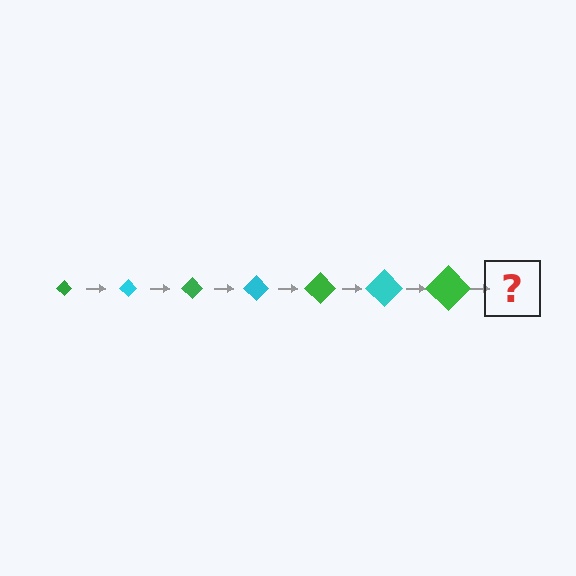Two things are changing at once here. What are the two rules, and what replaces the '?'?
The two rules are that the diamond grows larger each step and the color cycles through green and cyan. The '?' should be a cyan diamond, larger than the previous one.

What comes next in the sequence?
The next element should be a cyan diamond, larger than the previous one.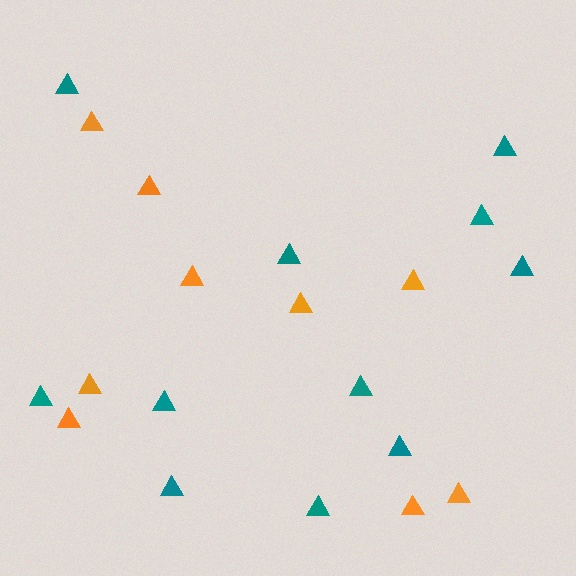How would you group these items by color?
There are 2 groups: one group of orange triangles (9) and one group of teal triangles (11).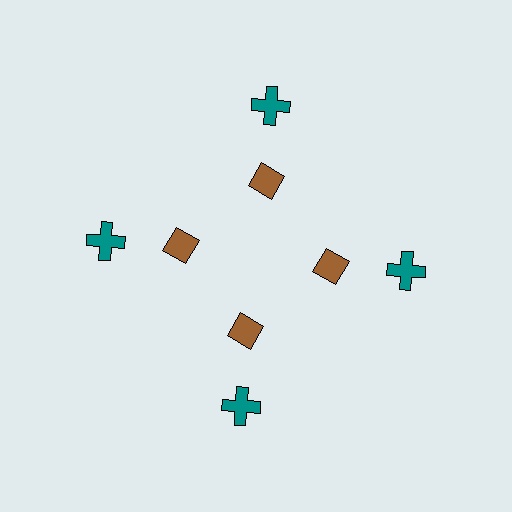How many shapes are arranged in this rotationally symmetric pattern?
There are 8 shapes, arranged in 4 groups of 2.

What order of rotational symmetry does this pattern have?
This pattern has 4-fold rotational symmetry.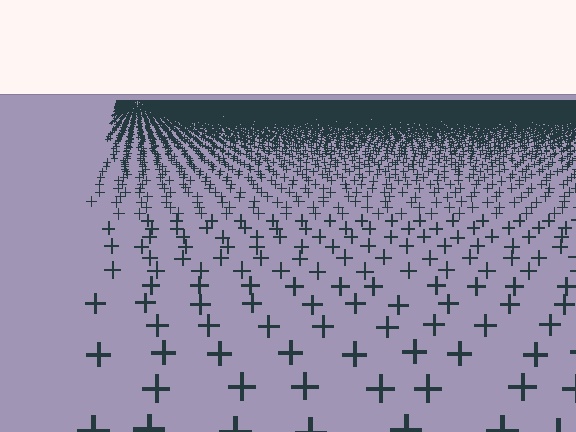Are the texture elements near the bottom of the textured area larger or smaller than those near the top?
Larger. Near the bottom, elements are closer to the viewer and appear at a bigger on-screen size.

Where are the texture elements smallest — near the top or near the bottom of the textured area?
Near the top.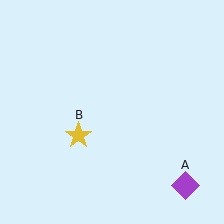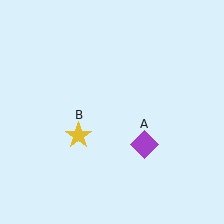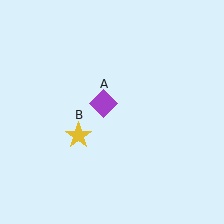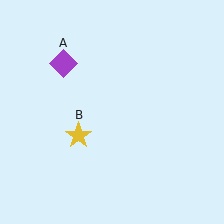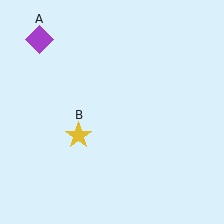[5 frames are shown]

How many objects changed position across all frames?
1 object changed position: purple diamond (object A).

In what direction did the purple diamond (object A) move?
The purple diamond (object A) moved up and to the left.